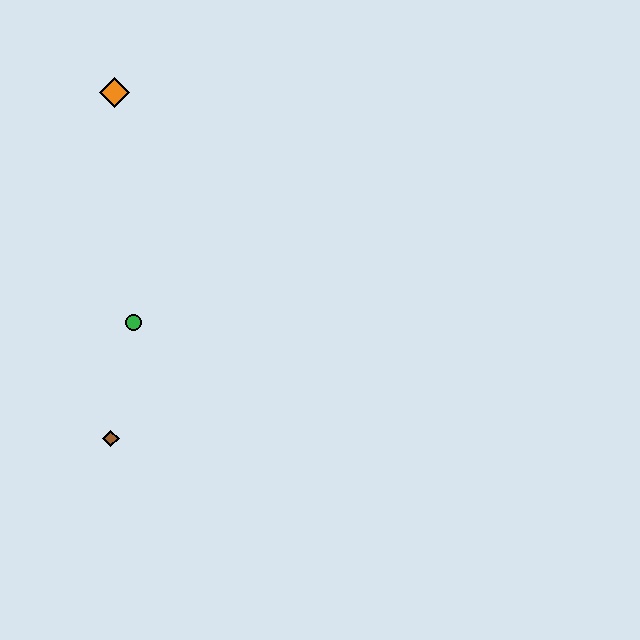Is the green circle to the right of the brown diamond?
Yes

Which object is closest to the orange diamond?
The green circle is closest to the orange diamond.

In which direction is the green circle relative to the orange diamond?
The green circle is below the orange diamond.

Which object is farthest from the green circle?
The orange diamond is farthest from the green circle.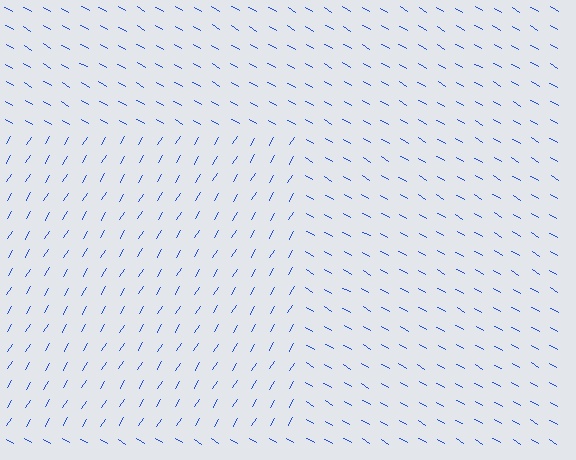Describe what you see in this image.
The image is filled with small blue line segments. A rectangle region in the image has lines oriented differently from the surrounding lines, creating a visible texture boundary.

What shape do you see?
I see a rectangle.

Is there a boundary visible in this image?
Yes, there is a texture boundary formed by a change in line orientation.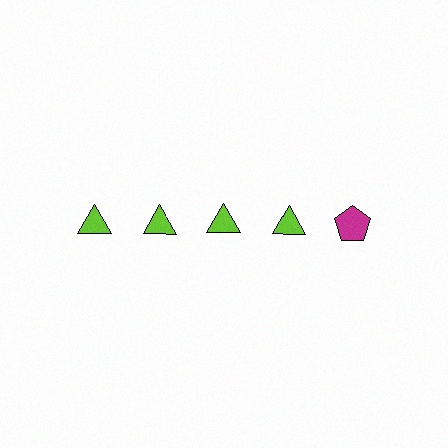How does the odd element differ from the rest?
It differs in both color (magenta instead of lime) and shape (pentagon instead of triangle).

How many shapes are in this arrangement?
There are 5 shapes arranged in a grid pattern.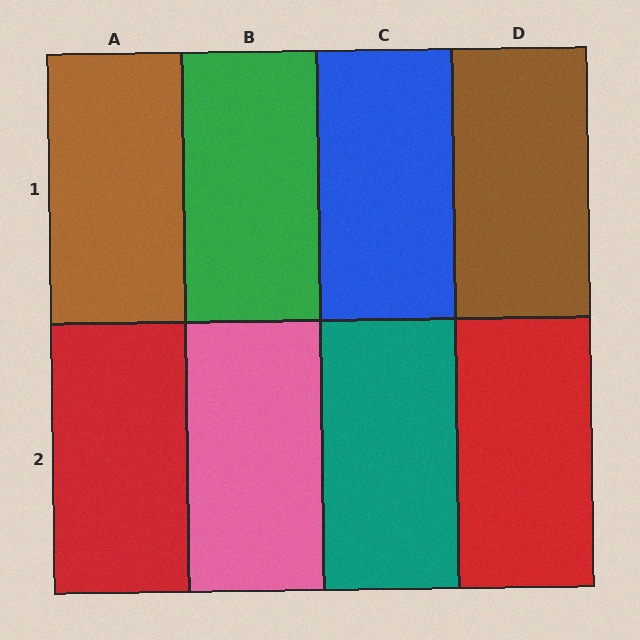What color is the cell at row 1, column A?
Brown.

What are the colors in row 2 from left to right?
Red, pink, teal, red.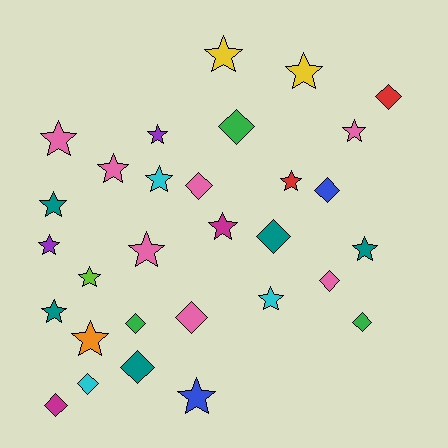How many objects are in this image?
There are 30 objects.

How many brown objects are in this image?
There are no brown objects.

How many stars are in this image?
There are 18 stars.